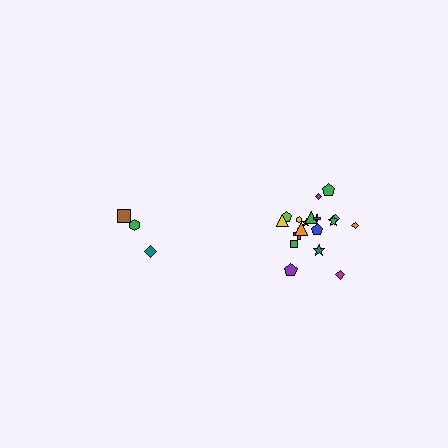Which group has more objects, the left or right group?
The right group.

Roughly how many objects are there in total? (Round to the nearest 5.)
Roughly 20 objects in total.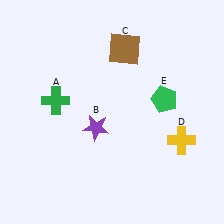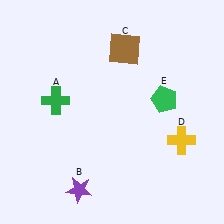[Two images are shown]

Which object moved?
The purple star (B) moved down.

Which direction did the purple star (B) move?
The purple star (B) moved down.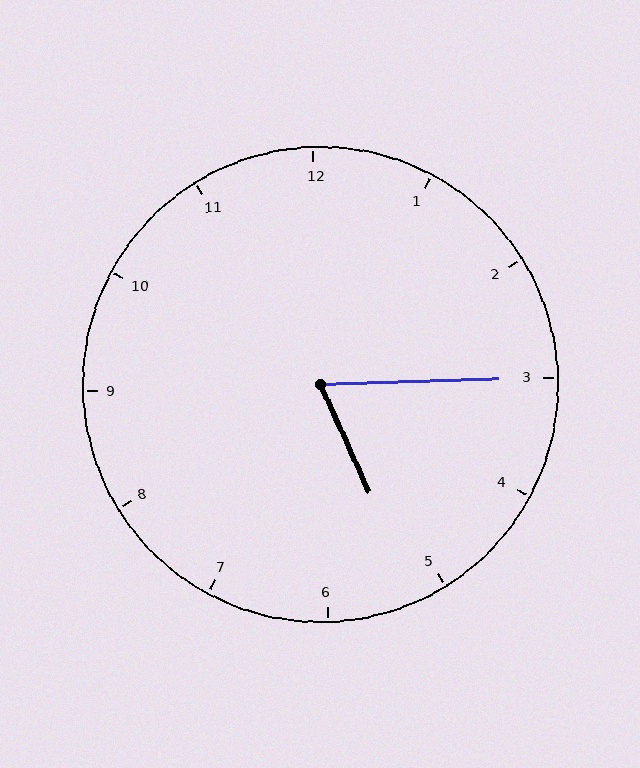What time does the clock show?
5:15.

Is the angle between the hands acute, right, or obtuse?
It is acute.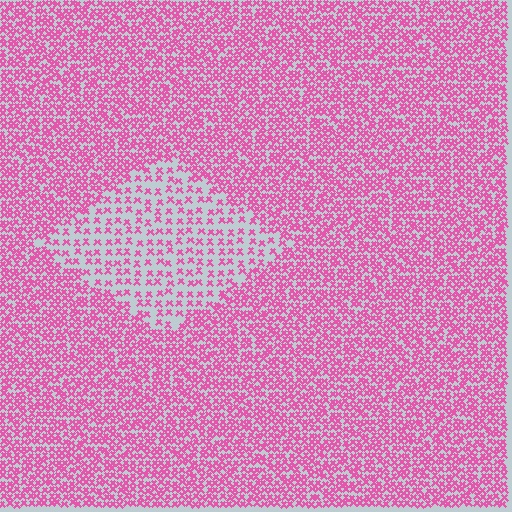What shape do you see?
I see a diamond.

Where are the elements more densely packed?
The elements are more densely packed outside the diamond boundary.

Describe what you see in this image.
The image contains small pink elements arranged at two different densities. A diamond-shaped region is visible where the elements are less densely packed than the surrounding area.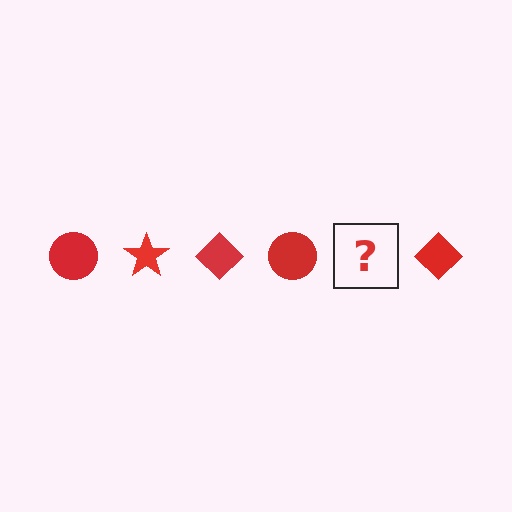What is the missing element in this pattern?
The missing element is a red star.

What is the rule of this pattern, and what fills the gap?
The rule is that the pattern cycles through circle, star, diamond shapes in red. The gap should be filled with a red star.